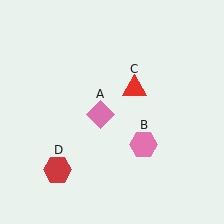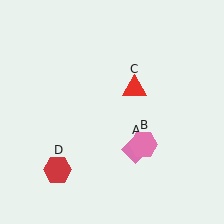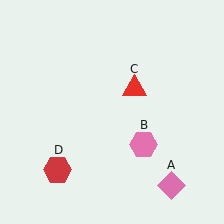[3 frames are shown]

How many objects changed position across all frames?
1 object changed position: pink diamond (object A).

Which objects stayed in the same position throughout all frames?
Pink hexagon (object B) and red triangle (object C) and red hexagon (object D) remained stationary.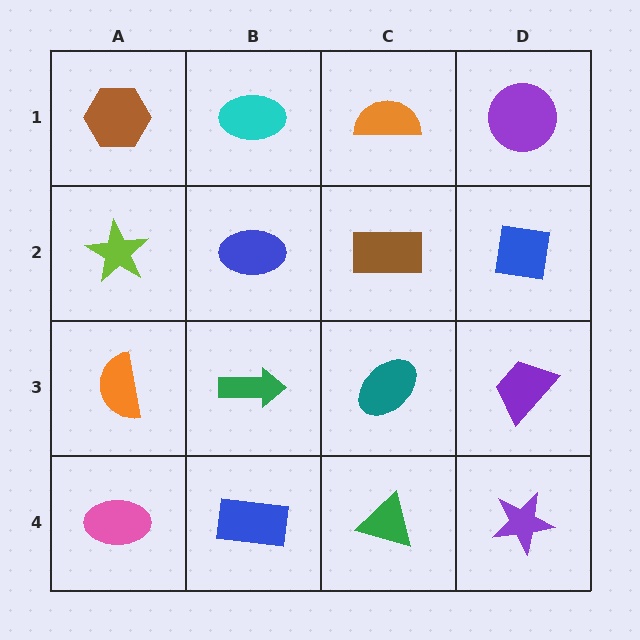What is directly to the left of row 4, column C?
A blue rectangle.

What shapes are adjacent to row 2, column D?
A purple circle (row 1, column D), a purple trapezoid (row 3, column D), a brown rectangle (row 2, column C).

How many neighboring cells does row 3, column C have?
4.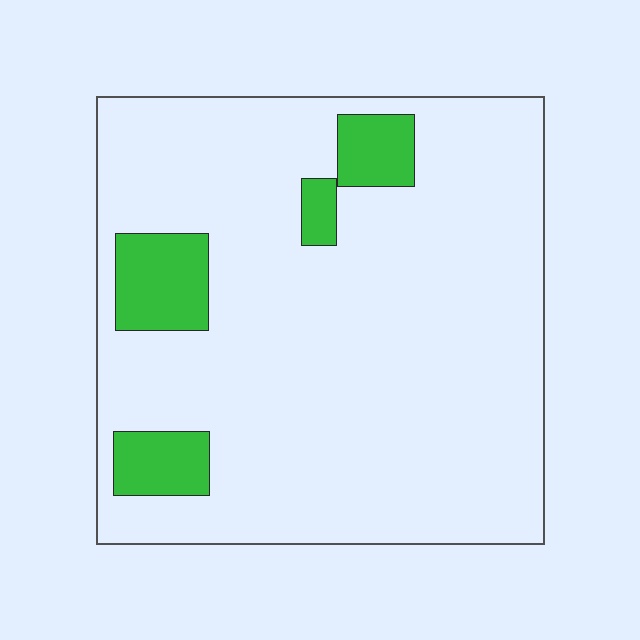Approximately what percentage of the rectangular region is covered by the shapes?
Approximately 10%.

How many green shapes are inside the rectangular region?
4.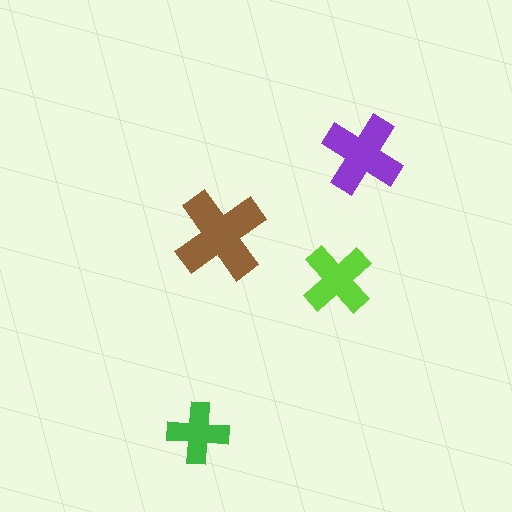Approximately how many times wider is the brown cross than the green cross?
About 1.5 times wider.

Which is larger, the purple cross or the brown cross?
The brown one.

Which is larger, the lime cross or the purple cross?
The purple one.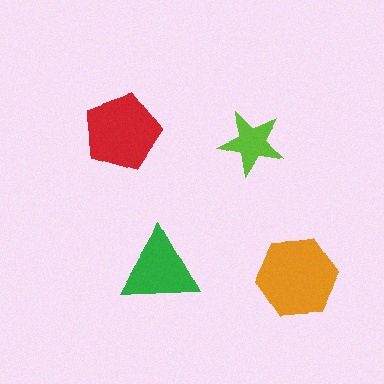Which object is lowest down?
The orange hexagon is bottommost.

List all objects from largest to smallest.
The orange hexagon, the red pentagon, the green triangle, the lime star.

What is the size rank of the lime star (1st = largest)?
4th.